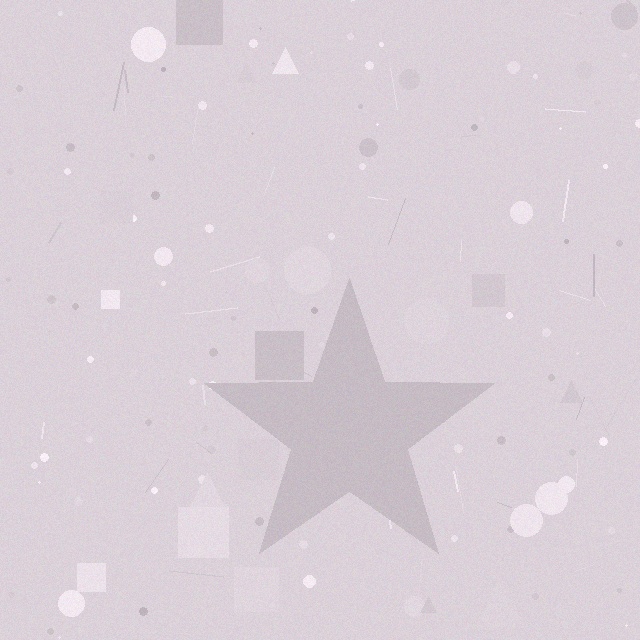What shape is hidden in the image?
A star is hidden in the image.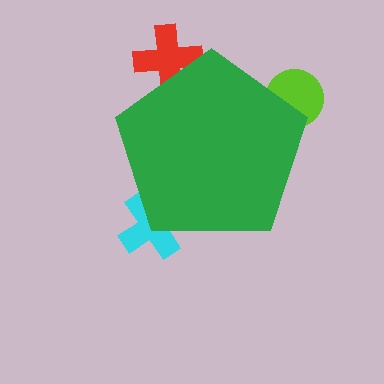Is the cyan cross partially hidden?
Yes, the cyan cross is partially hidden behind the green pentagon.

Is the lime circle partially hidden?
Yes, the lime circle is partially hidden behind the green pentagon.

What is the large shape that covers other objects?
A green pentagon.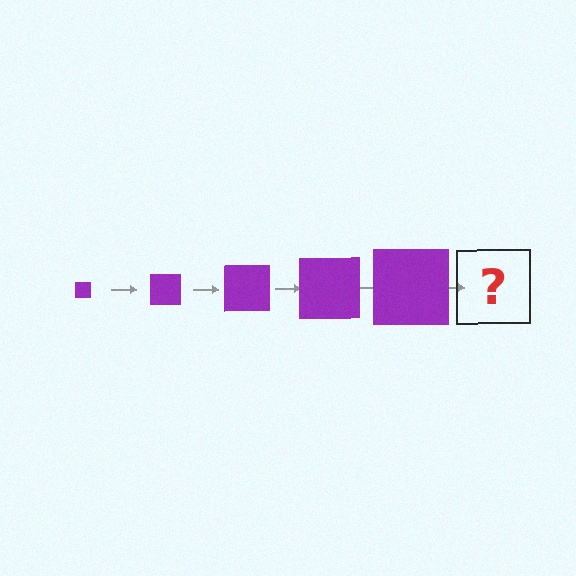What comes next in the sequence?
The next element should be a purple square, larger than the previous one.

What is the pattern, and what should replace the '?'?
The pattern is that the square gets progressively larger each step. The '?' should be a purple square, larger than the previous one.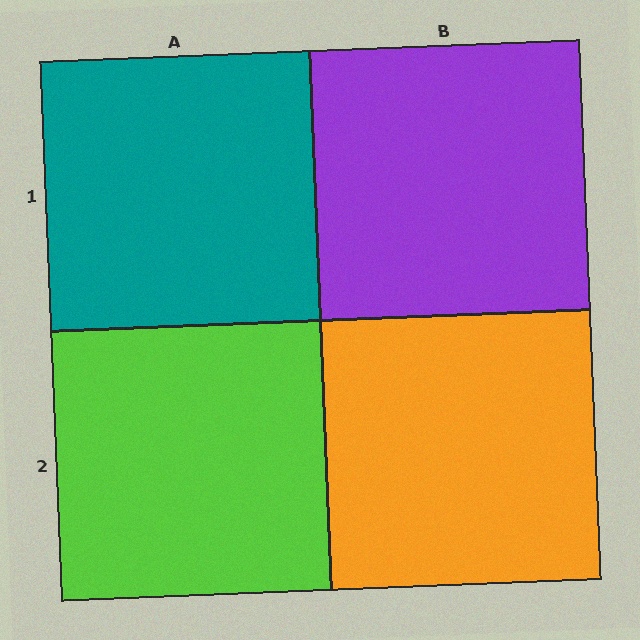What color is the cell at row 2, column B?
Orange.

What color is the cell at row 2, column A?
Lime.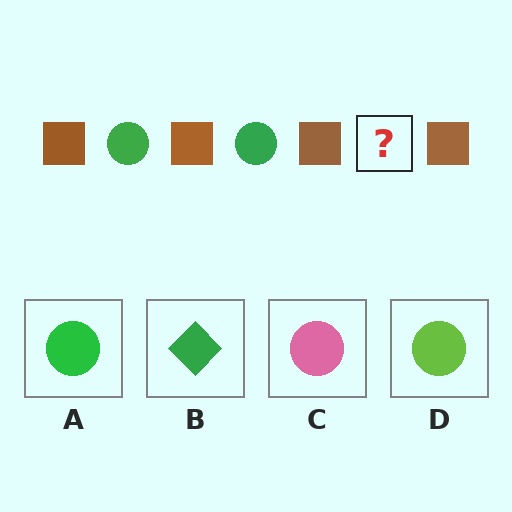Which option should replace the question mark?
Option A.